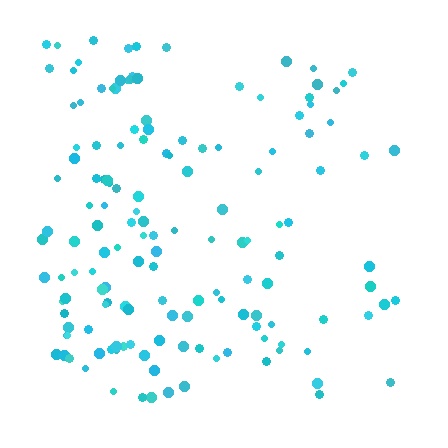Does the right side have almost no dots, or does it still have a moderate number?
Still a moderate number, just noticeably fewer than the left.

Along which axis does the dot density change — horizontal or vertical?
Horizontal.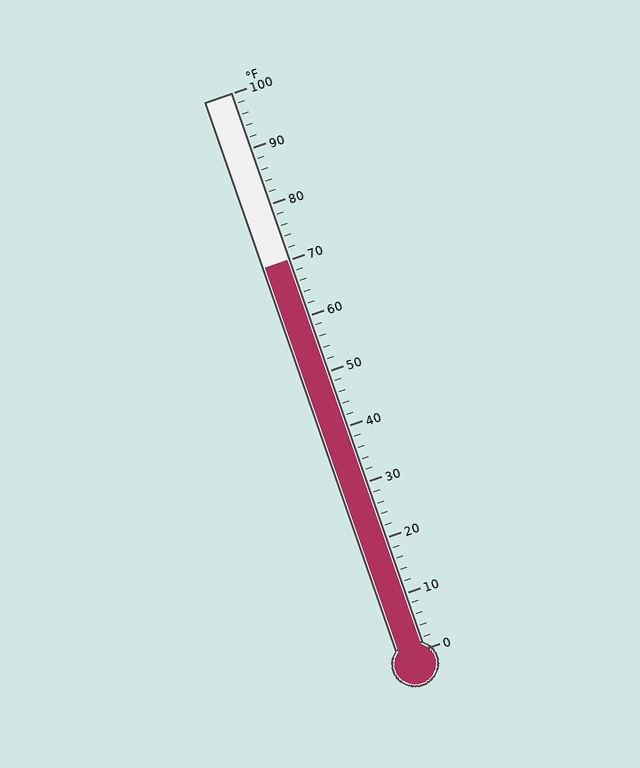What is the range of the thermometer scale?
The thermometer scale ranges from 0°F to 100°F.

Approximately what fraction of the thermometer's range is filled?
The thermometer is filled to approximately 70% of its range.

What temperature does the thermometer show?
The thermometer shows approximately 70°F.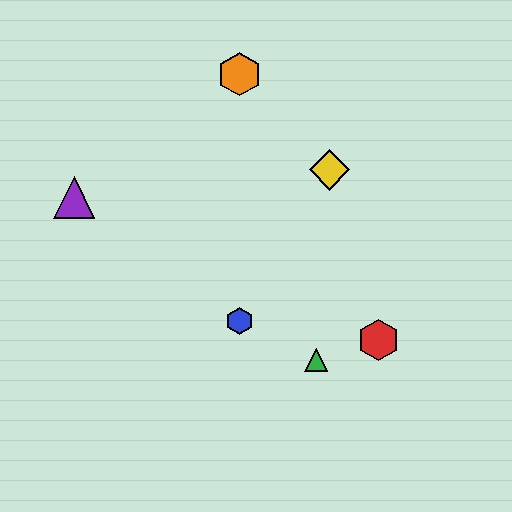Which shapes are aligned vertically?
The blue hexagon, the orange hexagon are aligned vertically.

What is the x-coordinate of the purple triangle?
The purple triangle is at x≈74.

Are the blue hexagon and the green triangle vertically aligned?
No, the blue hexagon is at x≈240 and the green triangle is at x≈316.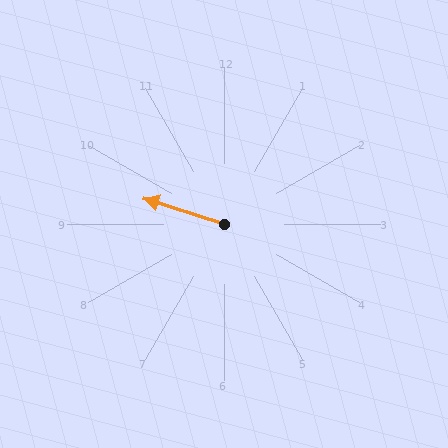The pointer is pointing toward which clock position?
Roughly 10 o'clock.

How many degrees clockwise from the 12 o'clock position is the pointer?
Approximately 288 degrees.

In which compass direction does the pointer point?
West.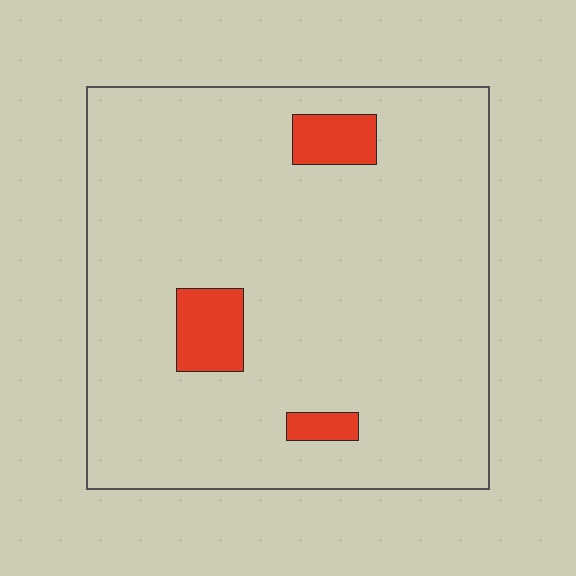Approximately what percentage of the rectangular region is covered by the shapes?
Approximately 5%.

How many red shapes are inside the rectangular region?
3.